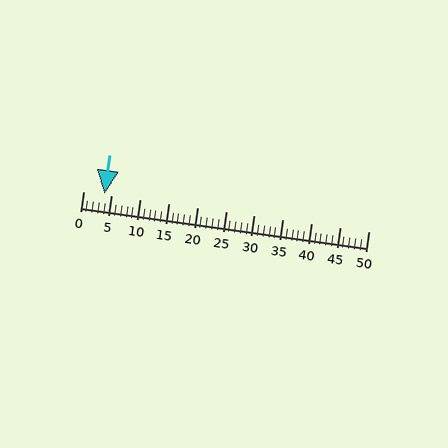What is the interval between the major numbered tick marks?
The major tick marks are spaced 5 units apart.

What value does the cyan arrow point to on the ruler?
The cyan arrow points to approximately 4.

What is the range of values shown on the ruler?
The ruler shows values from 0 to 50.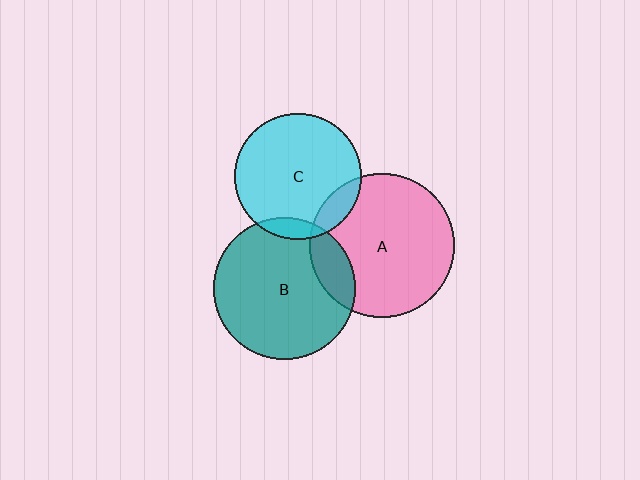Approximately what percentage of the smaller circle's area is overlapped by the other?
Approximately 15%.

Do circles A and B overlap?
Yes.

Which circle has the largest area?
Circle A (pink).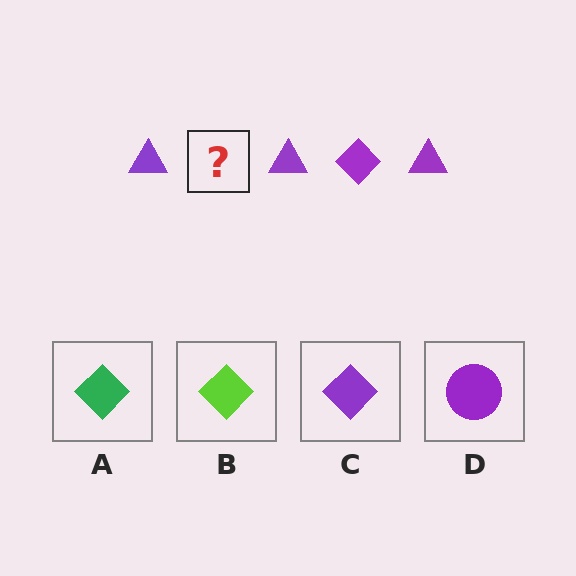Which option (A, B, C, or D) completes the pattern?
C.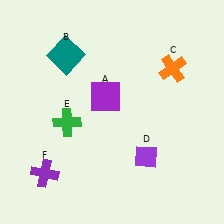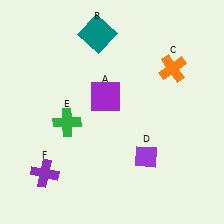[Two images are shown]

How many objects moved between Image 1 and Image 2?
1 object moved between the two images.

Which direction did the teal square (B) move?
The teal square (B) moved right.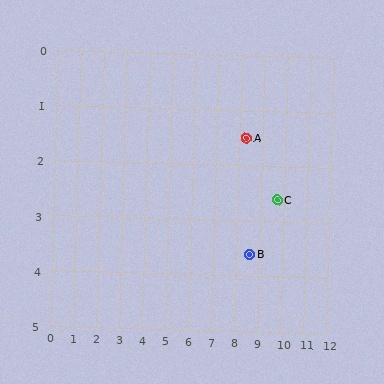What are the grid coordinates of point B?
Point B is at approximately (8.6, 3.6).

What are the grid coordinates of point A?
Point A is at approximately (8.3, 1.5).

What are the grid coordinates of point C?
Point C is at approximately (9.7, 2.6).